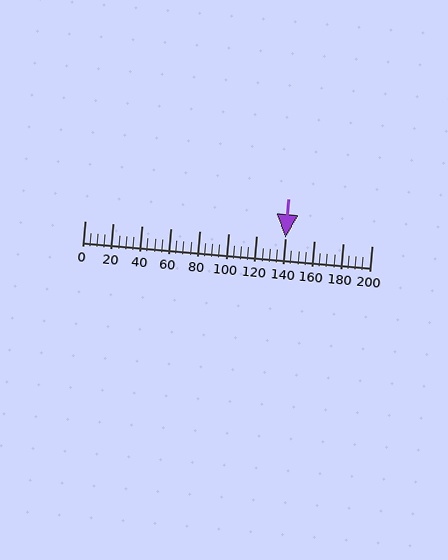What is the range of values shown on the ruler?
The ruler shows values from 0 to 200.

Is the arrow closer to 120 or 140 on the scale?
The arrow is closer to 140.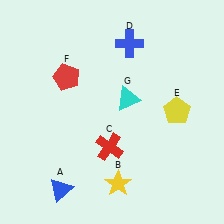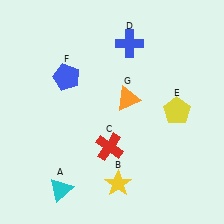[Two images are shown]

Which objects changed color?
A changed from blue to cyan. F changed from red to blue. G changed from cyan to orange.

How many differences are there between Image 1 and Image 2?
There are 3 differences between the two images.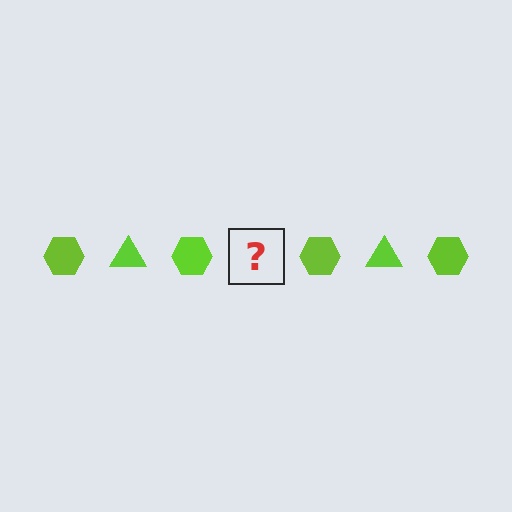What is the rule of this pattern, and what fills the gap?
The rule is that the pattern cycles through hexagon, triangle shapes in lime. The gap should be filled with a lime triangle.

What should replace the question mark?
The question mark should be replaced with a lime triangle.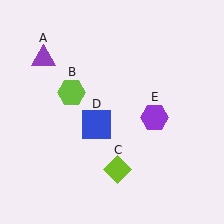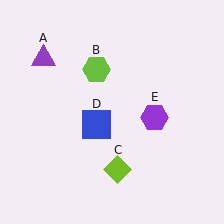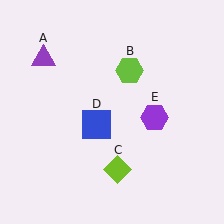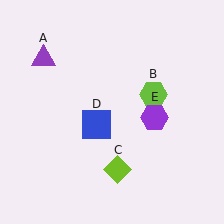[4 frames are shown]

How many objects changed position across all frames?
1 object changed position: lime hexagon (object B).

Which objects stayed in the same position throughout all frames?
Purple triangle (object A) and lime diamond (object C) and blue square (object D) and purple hexagon (object E) remained stationary.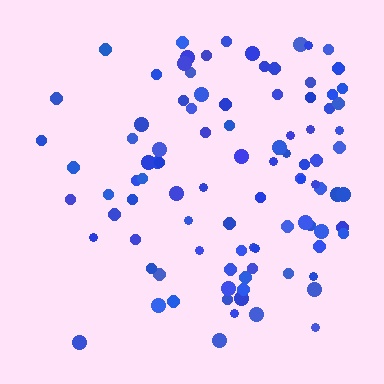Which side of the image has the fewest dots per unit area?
The left.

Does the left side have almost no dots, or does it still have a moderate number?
Still a moderate number, just noticeably fewer than the right.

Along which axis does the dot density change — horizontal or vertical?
Horizontal.